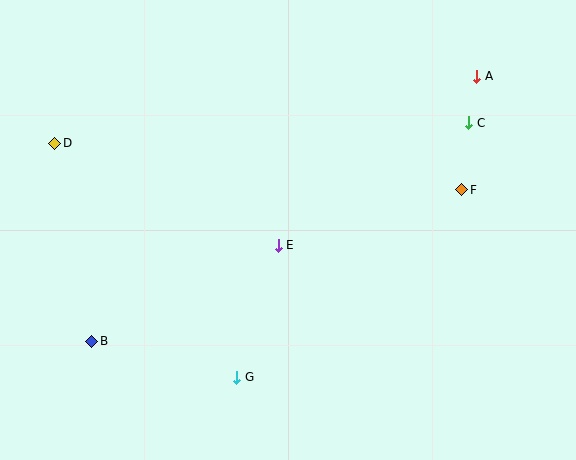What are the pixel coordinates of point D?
Point D is at (55, 143).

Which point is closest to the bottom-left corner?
Point B is closest to the bottom-left corner.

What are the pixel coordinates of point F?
Point F is at (462, 190).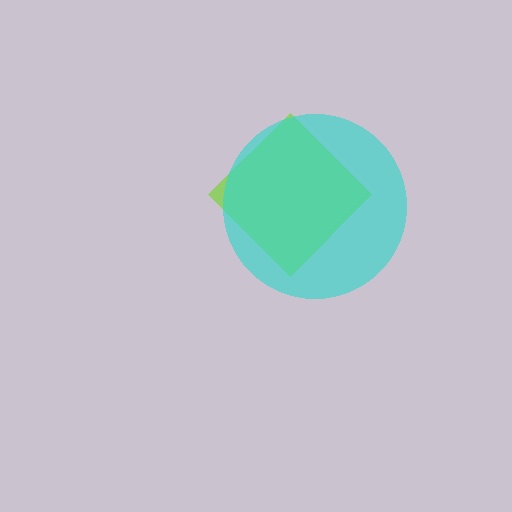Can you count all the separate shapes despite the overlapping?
Yes, there are 2 separate shapes.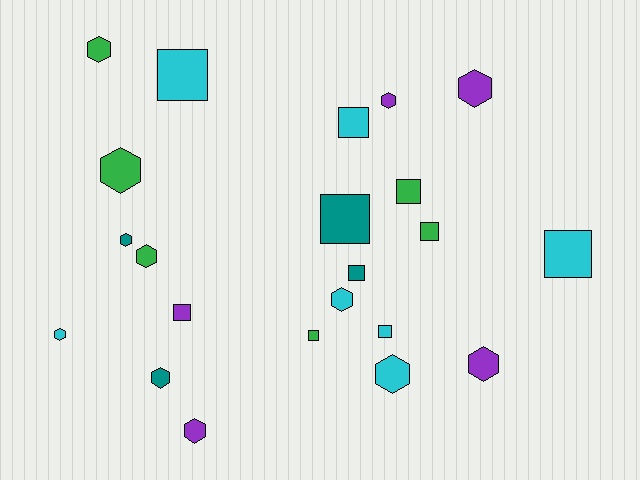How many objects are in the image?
There are 22 objects.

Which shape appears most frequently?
Hexagon, with 12 objects.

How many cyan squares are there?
There are 4 cyan squares.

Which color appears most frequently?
Cyan, with 7 objects.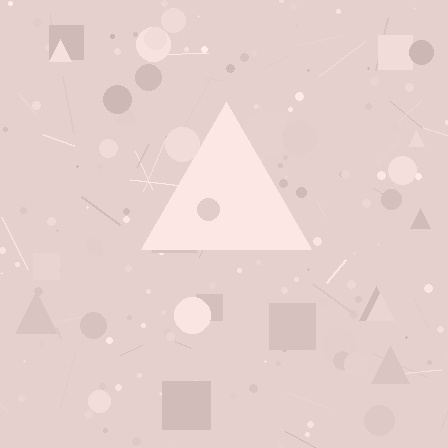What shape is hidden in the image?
A triangle is hidden in the image.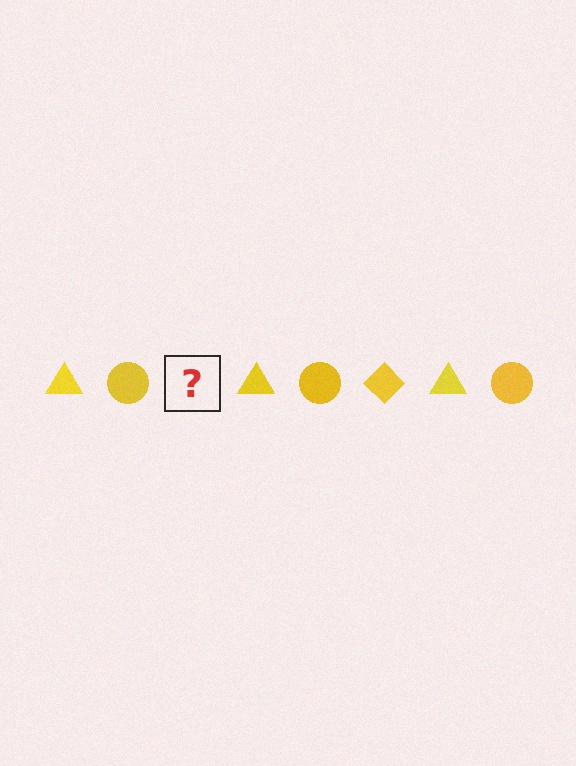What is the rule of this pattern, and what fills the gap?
The rule is that the pattern cycles through triangle, circle, diamond shapes in yellow. The gap should be filled with a yellow diamond.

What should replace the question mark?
The question mark should be replaced with a yellow diamond.